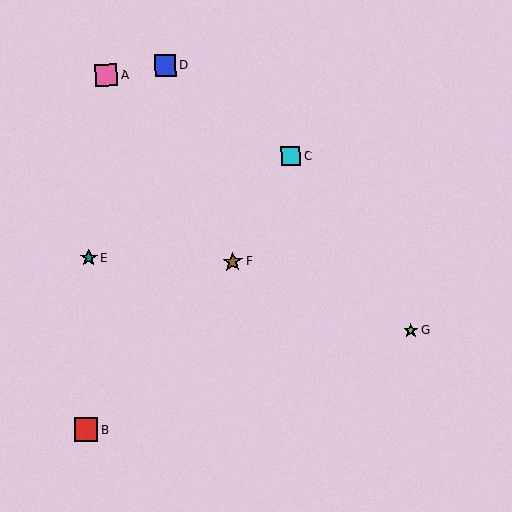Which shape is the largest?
The red square (labeled B) is the largest.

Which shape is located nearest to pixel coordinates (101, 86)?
The pink square (labeled A) at (106, 75) is nearest to that location.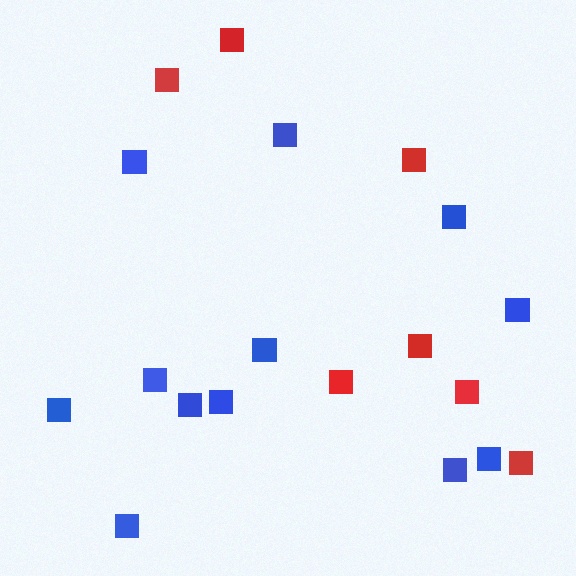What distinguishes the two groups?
There are 2 groups: one group of red squares (7) and one group of blue squares (12).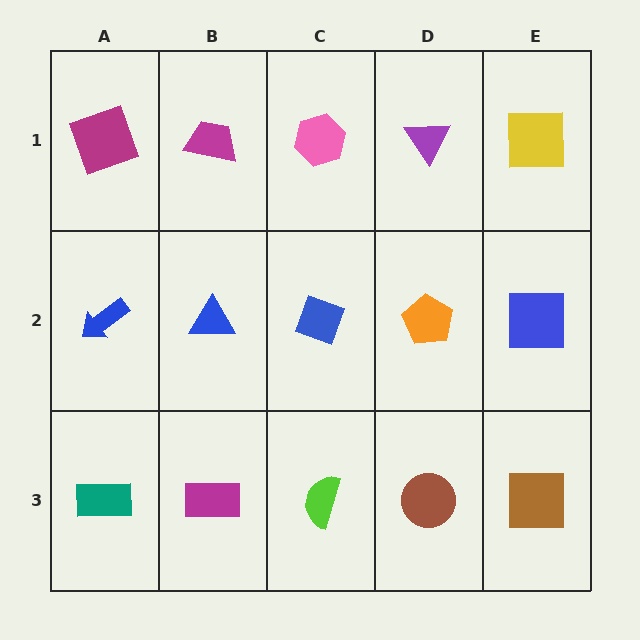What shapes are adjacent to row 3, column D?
An orange pentagon (row 2, column D), a lime semicircle (row 3, column C), a brown square (row 3, column E).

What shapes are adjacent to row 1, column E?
A blue square (row 2, column E), a purple triangle (row 1, column D).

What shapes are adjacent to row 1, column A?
A blue arrow (row 2, column A), a magenta trapezoid (row 1, column B).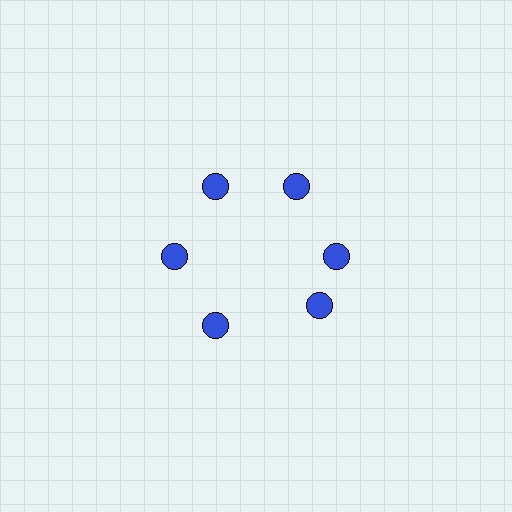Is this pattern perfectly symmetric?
No. The 6 blue circles are arranged in a ring, but one element near the 5 o'clock position is rotated out of alignment along the ring, breaking the 6-fold rotational symmetry.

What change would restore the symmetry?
The symmetry would be restored by rotating it back into even spacing with its neighbors so that all 6 circles sit at equal angles and equal distance from the center.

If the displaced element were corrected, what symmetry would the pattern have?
It would have 6-fold rotational symmetry — the pattern would map onto itself every 60 degrees.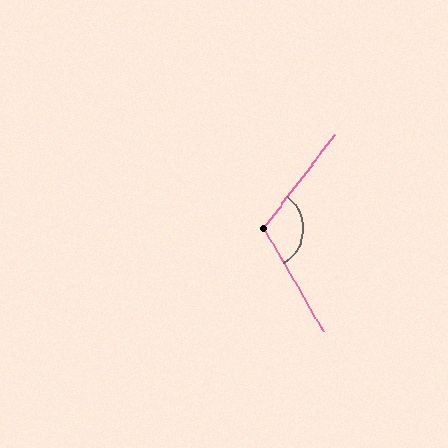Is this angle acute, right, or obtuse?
It is obtuse.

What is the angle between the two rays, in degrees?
Approximately 113 degrees.